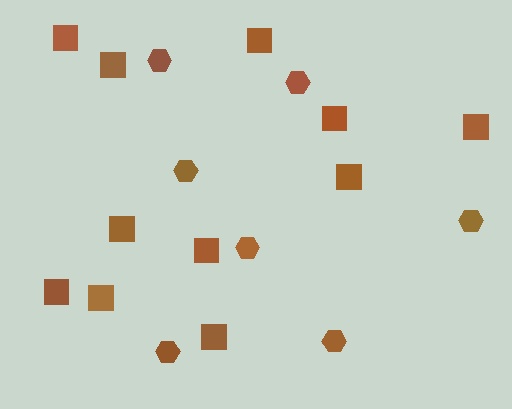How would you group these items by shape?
There are 2 groups: one group of hexagons (7) and one group of squares (11).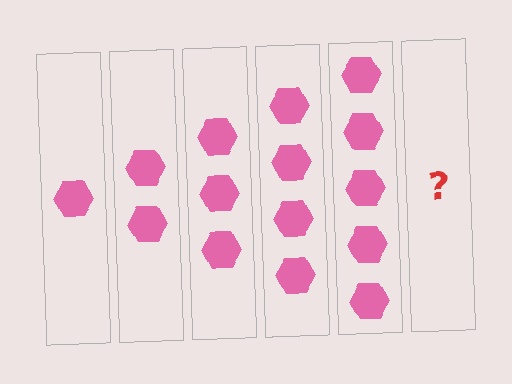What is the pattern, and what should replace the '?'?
The pattern is that each step adds one more hexagon. The '?' should be 6 hexagons.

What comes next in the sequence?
The next element should be 6 hexagons.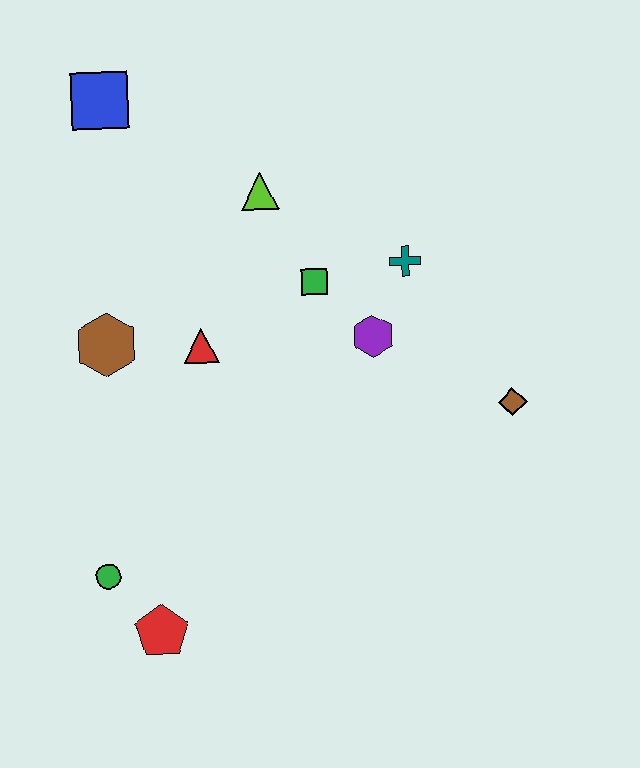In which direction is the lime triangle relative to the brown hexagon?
The lime triangle is to the right of the brown hexagon.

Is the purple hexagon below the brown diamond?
No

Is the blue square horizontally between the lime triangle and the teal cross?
No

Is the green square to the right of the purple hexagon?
No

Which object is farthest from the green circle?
The blue square is farthest from the green circle.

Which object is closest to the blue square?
The lime triangle is closest to the blue square.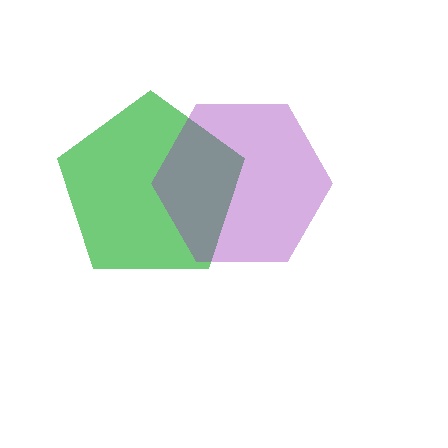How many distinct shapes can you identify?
There are 2 distinct shapes: a green pentagon, a purple hexagon.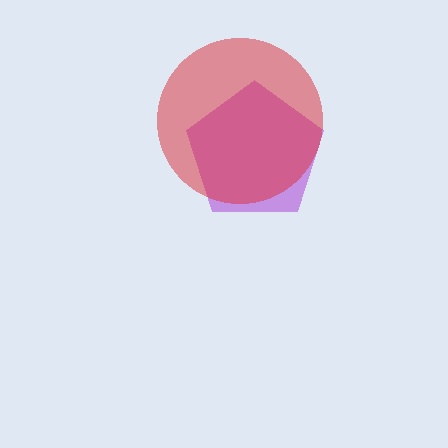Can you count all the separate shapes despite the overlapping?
Yes, there are 2 separate shapes.